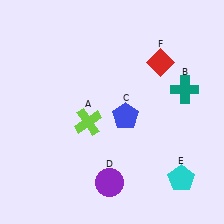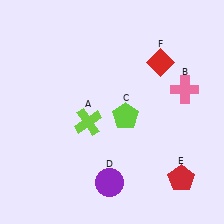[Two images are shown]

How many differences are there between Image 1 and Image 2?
There are 3 differences between the two images.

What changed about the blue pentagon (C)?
In Image 1, C is blue. In Image 2, it changed to lime.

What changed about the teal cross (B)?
In Image 1, B is teal. In Image 2, it changed to pink.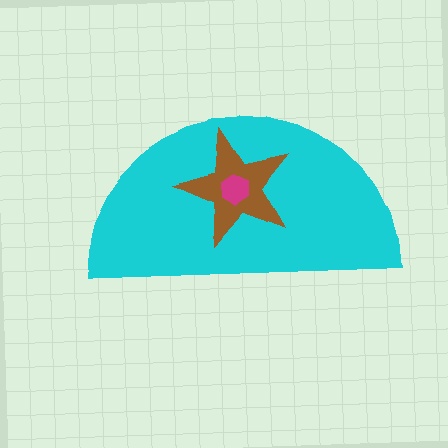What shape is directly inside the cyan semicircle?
The brown star.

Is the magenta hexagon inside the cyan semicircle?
Yes.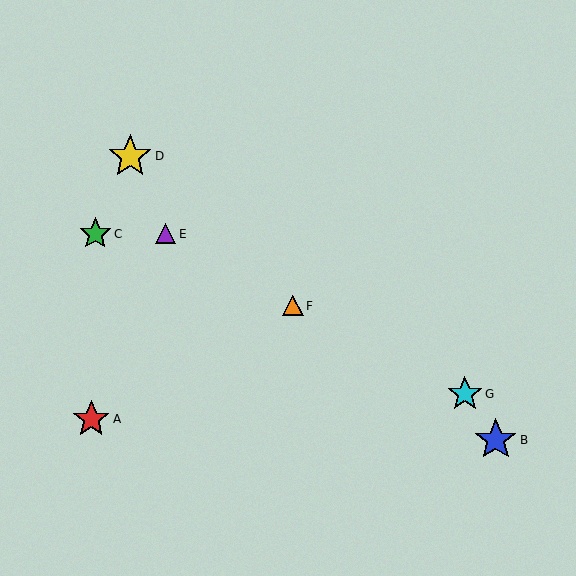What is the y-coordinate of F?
Object F is at y≈306.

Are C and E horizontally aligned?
Yes, both are at y≈234.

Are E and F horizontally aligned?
No, E is at y≈234 and F is at y≈306.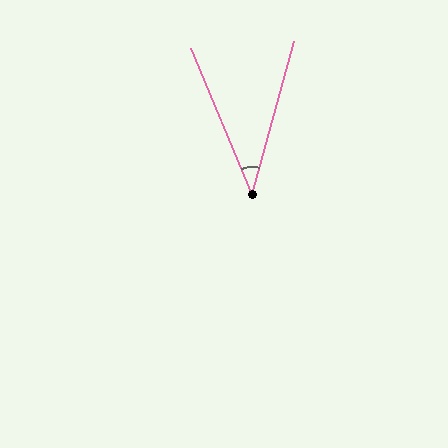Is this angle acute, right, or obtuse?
It is acute.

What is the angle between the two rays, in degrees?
Approximately 38 degrees.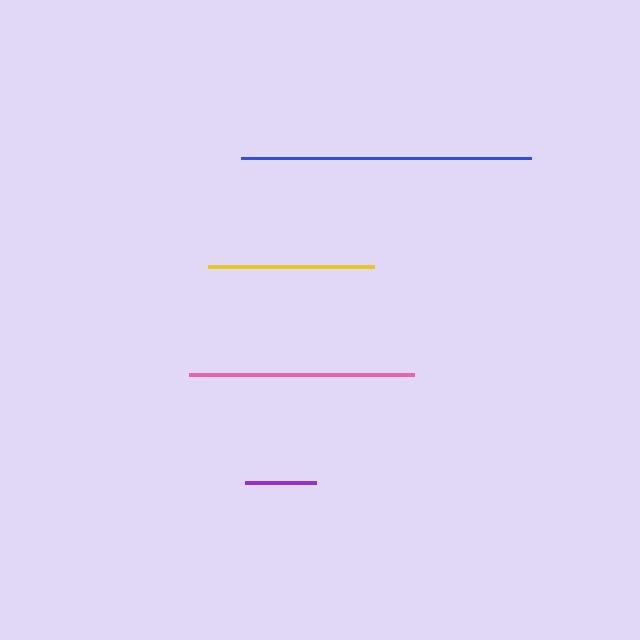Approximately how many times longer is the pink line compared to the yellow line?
The pink line is approximately 1.4 times the length of the yellow line.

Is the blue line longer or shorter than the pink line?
The blue line is longer than the pink line.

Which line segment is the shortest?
The purple line is the shortest at approximately 71 pixels.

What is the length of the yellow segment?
The yellow segment is approximately 166 pixels long.